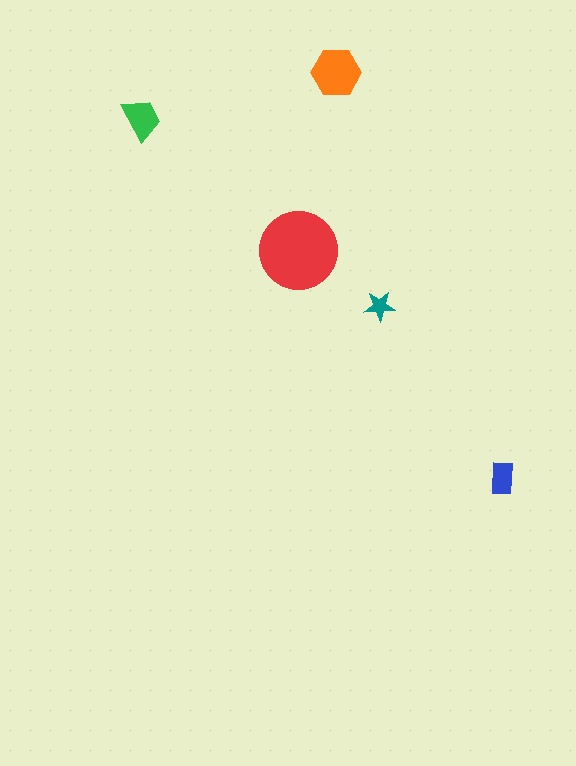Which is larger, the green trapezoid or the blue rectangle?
The green trapezoid.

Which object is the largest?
The red circle.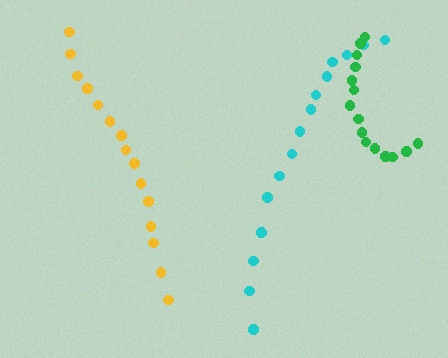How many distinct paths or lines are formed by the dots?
There are 3 distinct paths.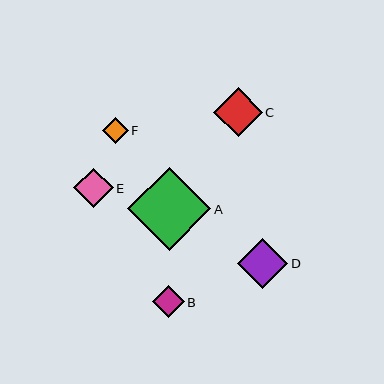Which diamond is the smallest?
Diamond F is the smallest with a size of approximately 26 pixels.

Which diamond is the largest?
Diamond A is the largest with a size of approximately 83 pixels.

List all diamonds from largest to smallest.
From largest to smallest: A, D, C, E, B, F.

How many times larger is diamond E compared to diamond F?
Diamond E is approximately 1.5 times the size of diamond F.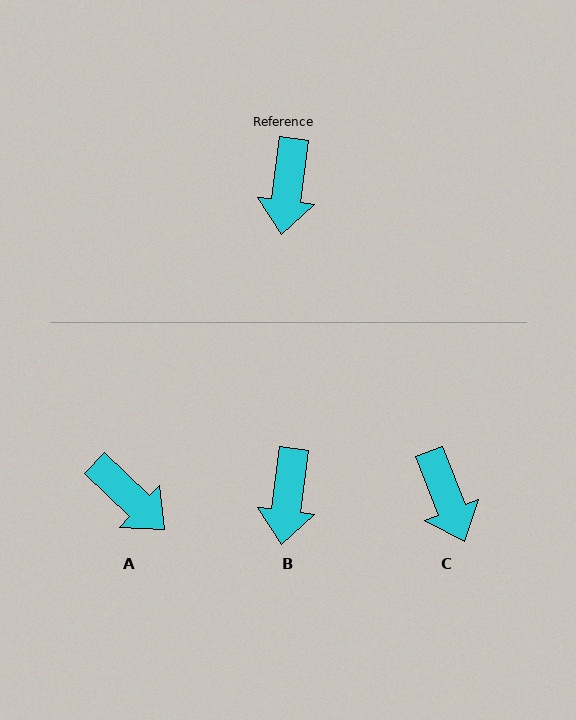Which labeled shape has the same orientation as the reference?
B.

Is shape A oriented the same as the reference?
No, it is off by about 54 degrees.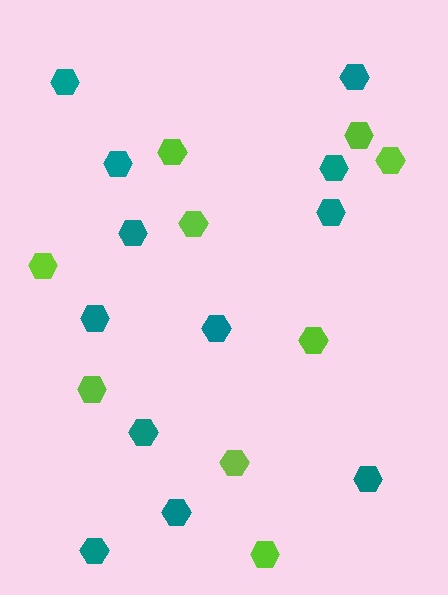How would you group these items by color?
There are 2 groups: one group of teal hexagons (12) and one group of lime hexagons (9).